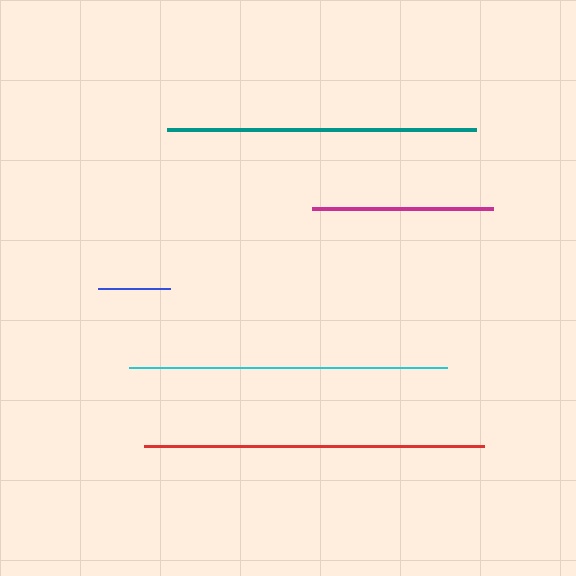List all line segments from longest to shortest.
From longest to shortest: red, cyan, teal, magenta, blue.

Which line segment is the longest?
The red line is the longest at approximately 340 pixels.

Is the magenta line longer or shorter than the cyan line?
The cyan line is longer than the magenta line.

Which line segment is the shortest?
The blue line is the shortest at approximately 72 pixels.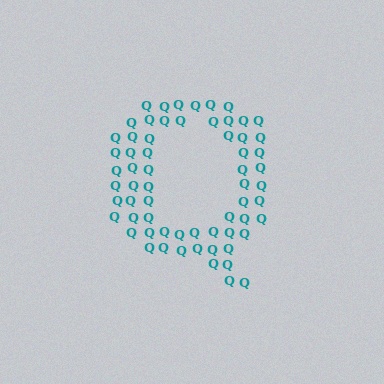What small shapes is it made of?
It is made of small letter Q's.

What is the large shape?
The large shape is the letter Q.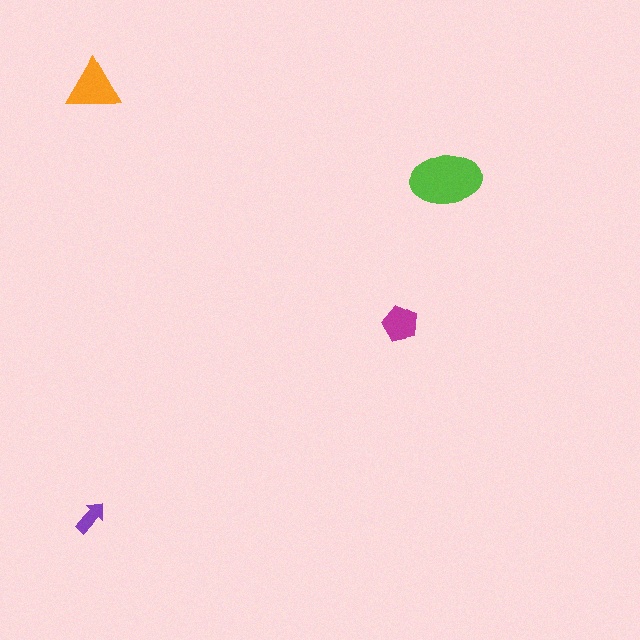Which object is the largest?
The lime ellipse.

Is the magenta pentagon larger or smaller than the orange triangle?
Smaller.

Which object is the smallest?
The purple arrow.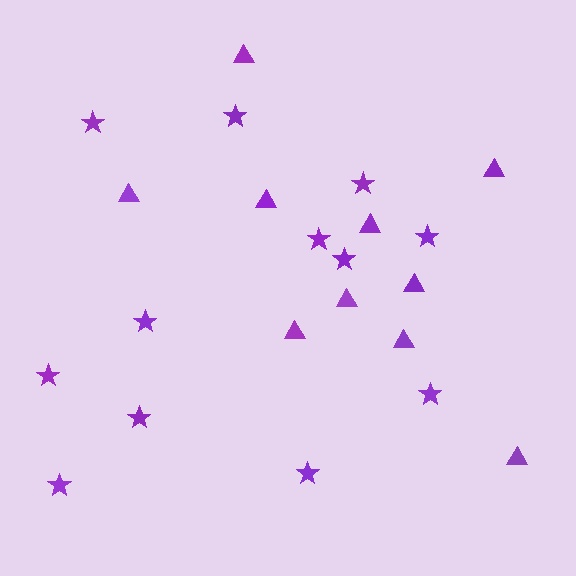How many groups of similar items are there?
There are 2 groups: one group of stars (12) and one group of triangles (10).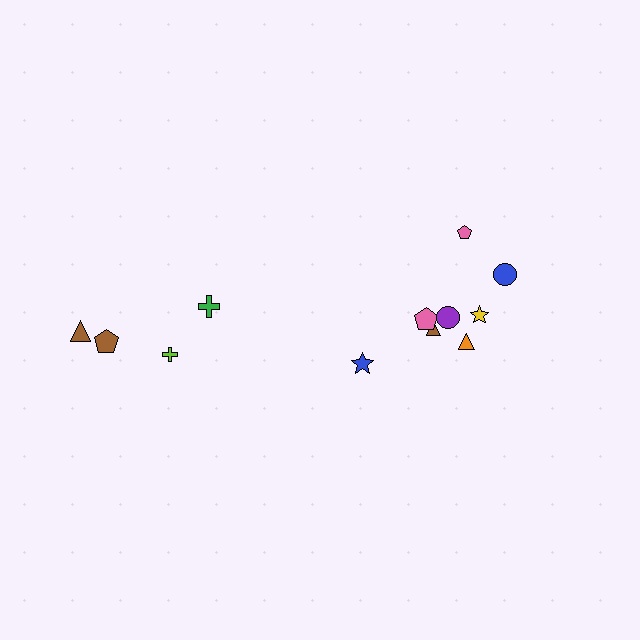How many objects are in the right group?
There are 8 objects.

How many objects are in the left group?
There are 4 objects.